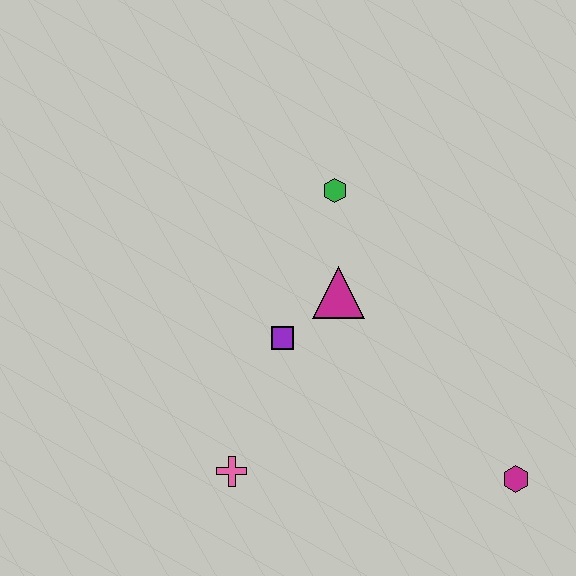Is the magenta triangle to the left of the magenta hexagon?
Yes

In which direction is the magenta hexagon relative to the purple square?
The magenta hexagon is to the right of the purple square.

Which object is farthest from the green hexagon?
The magenta hexagon is farthest from the green hexagon.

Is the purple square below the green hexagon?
Yes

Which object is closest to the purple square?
The magenta triangle is closest to the purple square.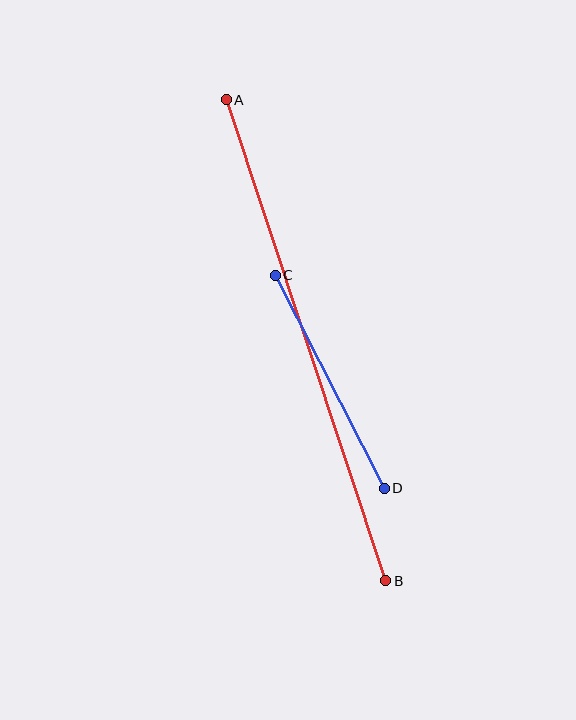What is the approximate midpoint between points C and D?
The midpoint is at approximately (330, 382) pixels.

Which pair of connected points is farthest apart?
Points A and B are farthest apart.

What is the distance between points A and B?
The distance is approximately 507 pixels.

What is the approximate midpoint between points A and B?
The midpoint is at approximately (306, 340) pixels.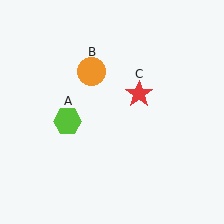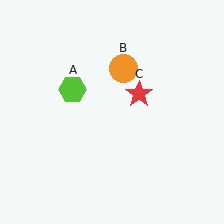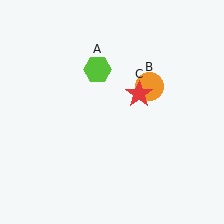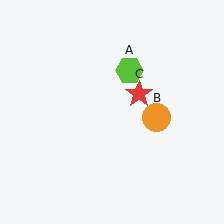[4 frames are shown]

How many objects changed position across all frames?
2 objects changed position: lime hexagon (object A), orange circle (object B).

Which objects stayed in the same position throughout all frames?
Red star (object C) remained stationary.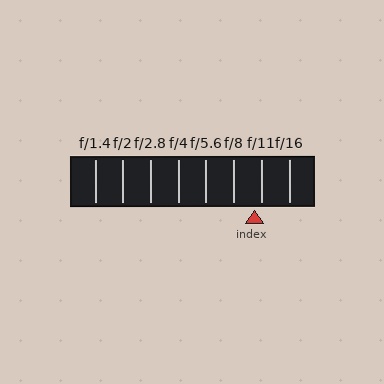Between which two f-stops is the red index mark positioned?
The index mark is between f/8 and f/11.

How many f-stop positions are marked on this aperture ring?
There are 8 f-stop positions marked.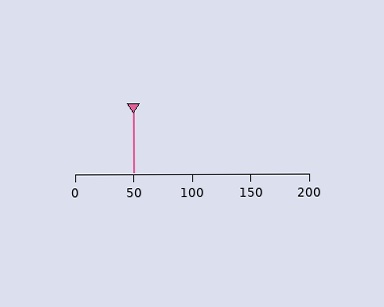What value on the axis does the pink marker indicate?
The marker indicates approximately 50.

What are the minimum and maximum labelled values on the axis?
The axis runs from 0 to 200.